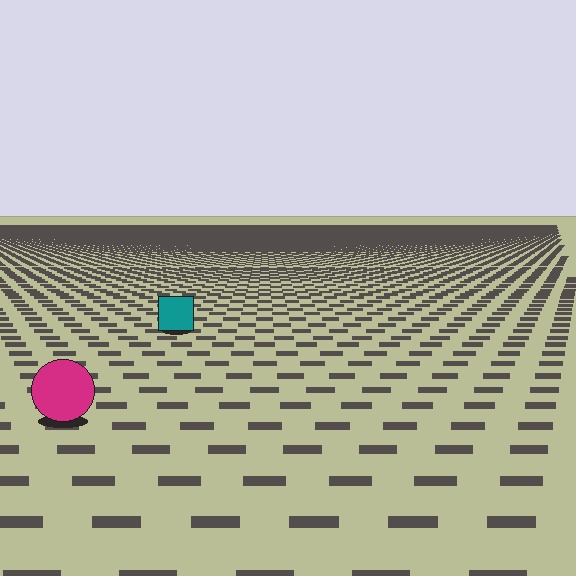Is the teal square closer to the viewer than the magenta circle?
No. The magenta circle is closer — you can tell from the texture gradient: the ground texture is coarser near it.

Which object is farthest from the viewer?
The teal square is farthest from the viewer. It appears smaller and the ground texture around it is denser.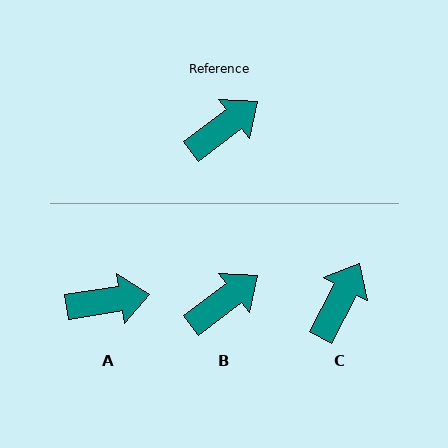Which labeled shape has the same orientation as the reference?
B.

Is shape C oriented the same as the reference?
No, it is off by about 25 degrees.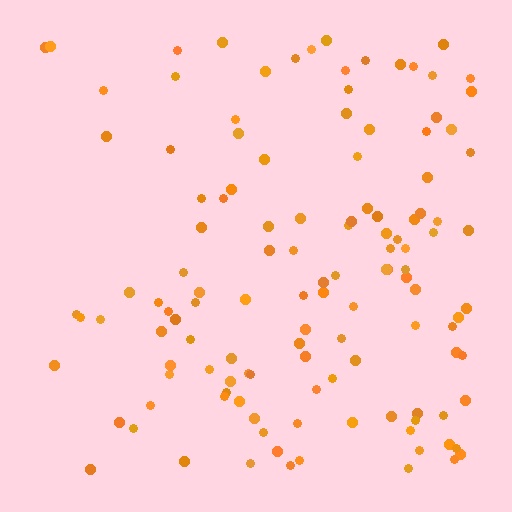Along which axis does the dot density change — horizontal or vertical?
Horizontal.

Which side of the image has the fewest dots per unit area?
The left.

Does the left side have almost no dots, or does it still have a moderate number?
Still a moderate number, just noticeably fewer than the right.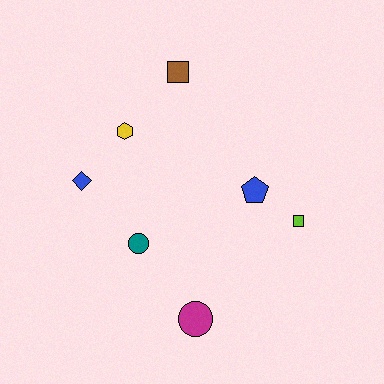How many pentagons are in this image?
There is 1 pentagon.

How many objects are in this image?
There are 7 objects.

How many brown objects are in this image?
There is 1 brown object.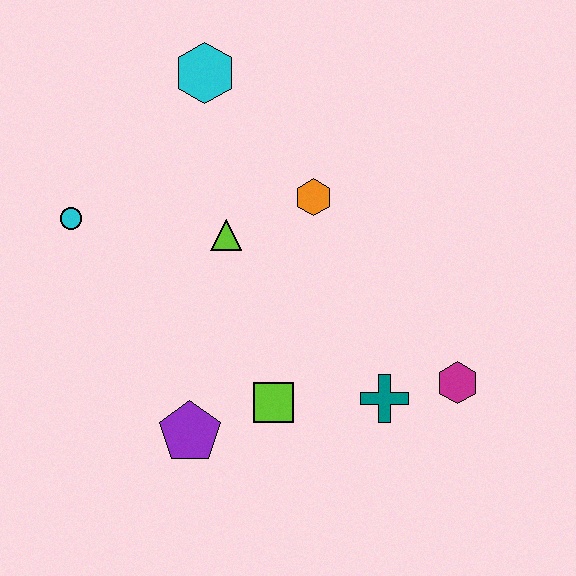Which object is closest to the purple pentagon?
The lime square is closest to the purple pentagon.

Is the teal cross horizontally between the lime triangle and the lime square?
No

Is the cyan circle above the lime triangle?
Yes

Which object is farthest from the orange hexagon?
The purple pentagon is farthest from the orange hexagon.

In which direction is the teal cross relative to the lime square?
The teal cross is to the right of the lime square.